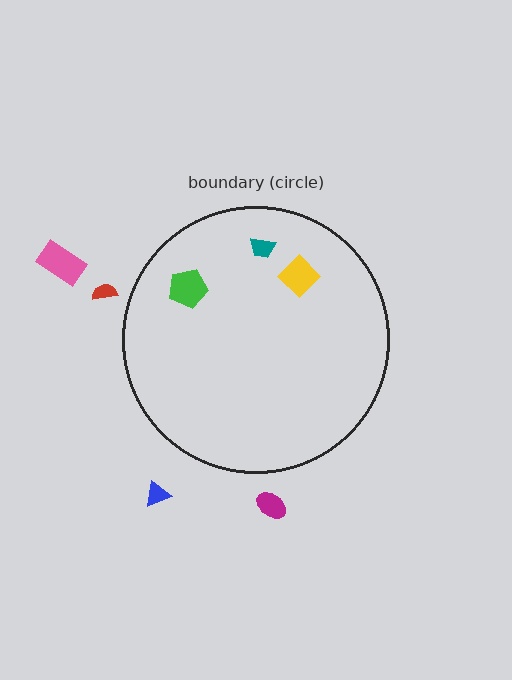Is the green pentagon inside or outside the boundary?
Inside.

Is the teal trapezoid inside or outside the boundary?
Inside.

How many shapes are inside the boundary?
3 inside, 4 outside.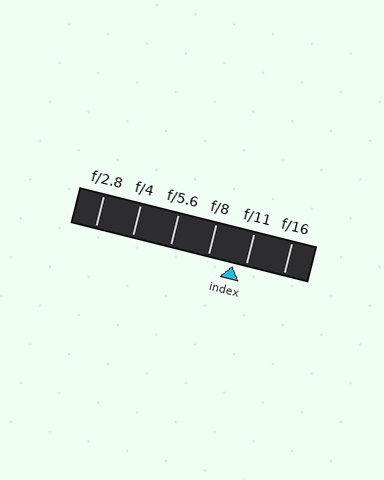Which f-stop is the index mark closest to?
The index mark is closest to f/11.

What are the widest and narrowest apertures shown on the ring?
The widest aperture shown is f/2.8 and the narrowest is f/16.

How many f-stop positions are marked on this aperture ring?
There are 6 f-stop positions marked.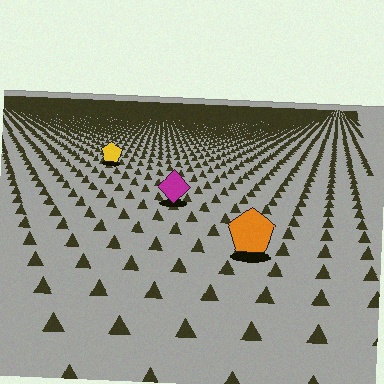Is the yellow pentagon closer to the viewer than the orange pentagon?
No. The orange pentagon is closer — you can tell from the texture gradient: the ground texture is coarser near it.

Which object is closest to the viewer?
The orange pentagon is closest. The texture marks near it are larger and more spread out.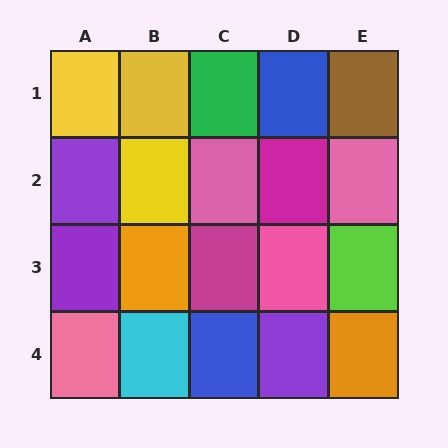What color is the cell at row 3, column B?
Orange.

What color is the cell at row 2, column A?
Purple.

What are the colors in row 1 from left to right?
Yellow, yellow, green, blue, brown.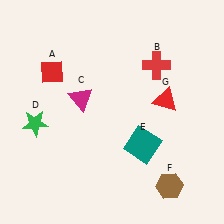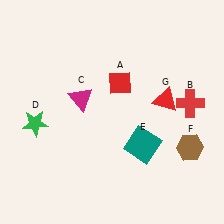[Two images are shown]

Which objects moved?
The objects that moved are: the red diamond (A), the red cross (B), the brown hexagon (F).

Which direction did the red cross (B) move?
The red cross (B) moved down.